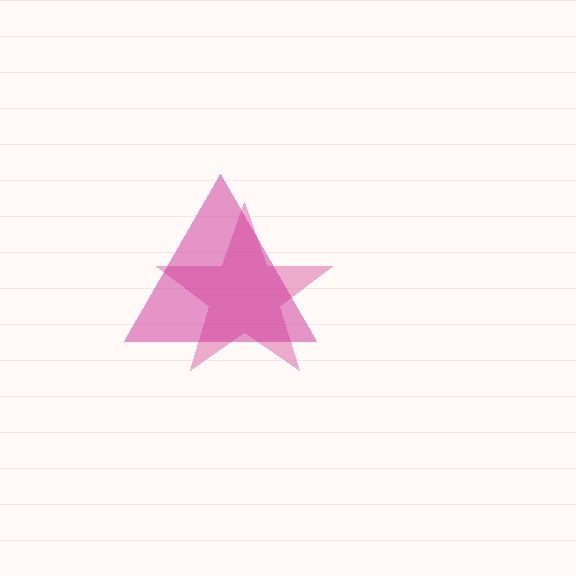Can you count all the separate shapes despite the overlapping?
Yes, there are 2 separate shapes.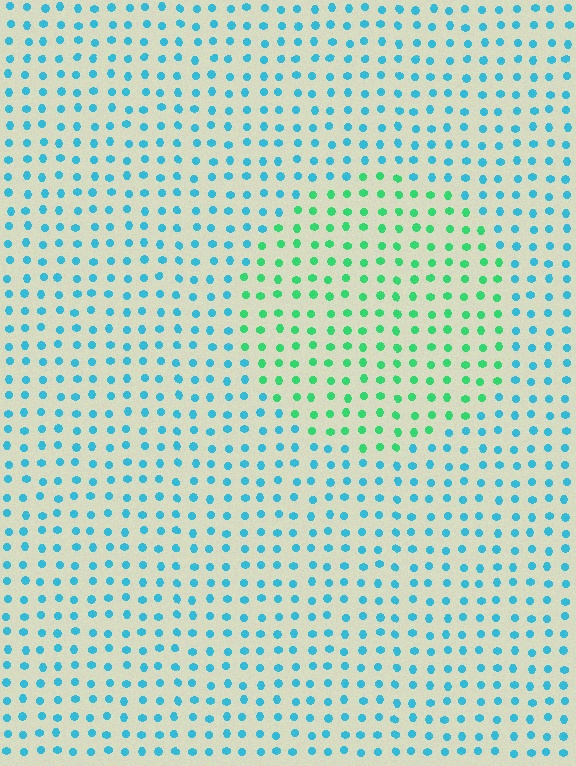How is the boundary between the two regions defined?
The boundary is defined purely by a slight shift in hue (about 49 degrees). Spacing, size, and orientation are identical on both sides.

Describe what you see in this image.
The image is filled with small cyan elements in a uniform arrangement. A circle-shaped region is visible where the elements are tinted to a slightly different hue, forming a subtle color boundary.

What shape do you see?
I see a circle.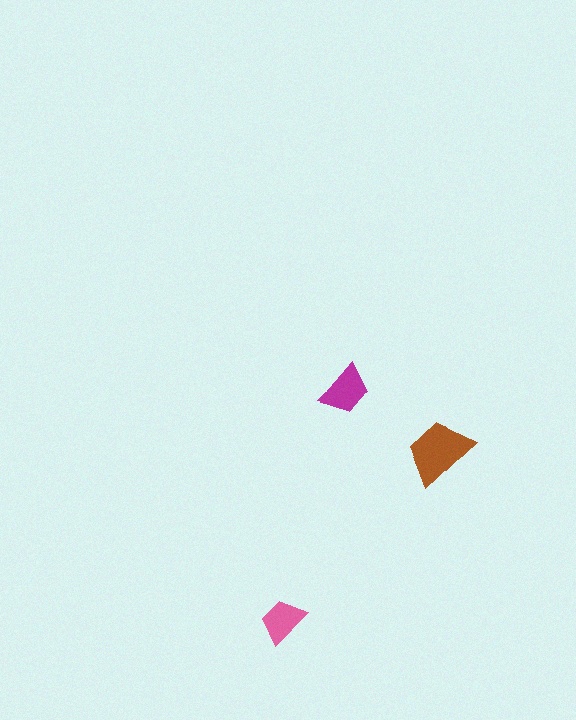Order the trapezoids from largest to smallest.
the brown one, the magenta one, the pink one.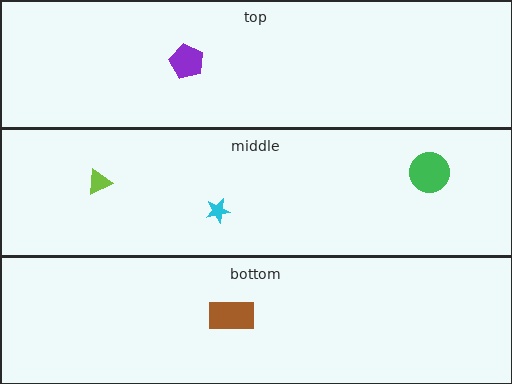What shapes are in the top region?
The purple pentagon.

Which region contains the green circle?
The middle region.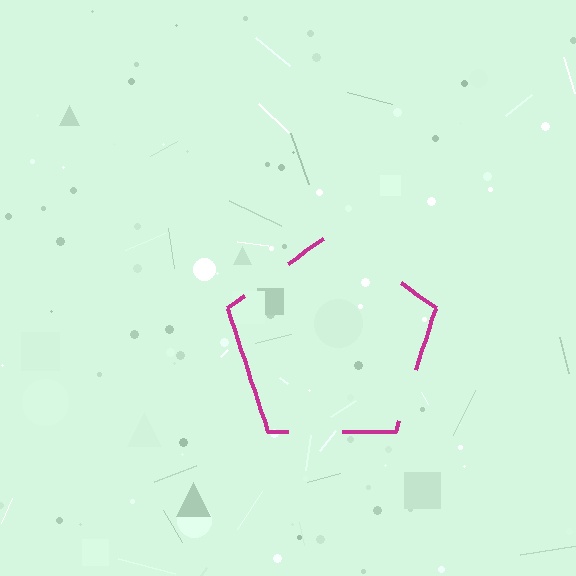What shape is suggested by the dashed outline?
The dashed outline suggests a pentagon.